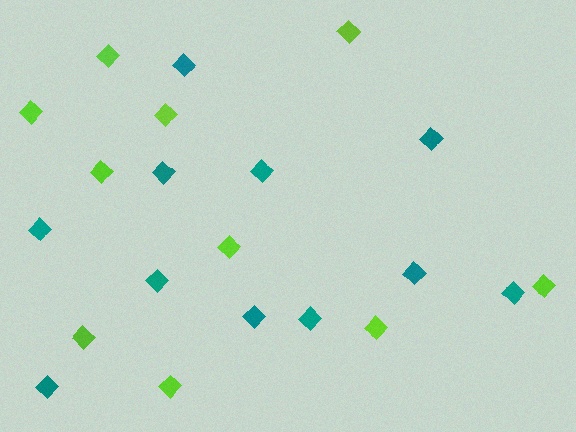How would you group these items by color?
There are 2 groups: one group of teal diamonds (11) and one group of lime diamonds (10).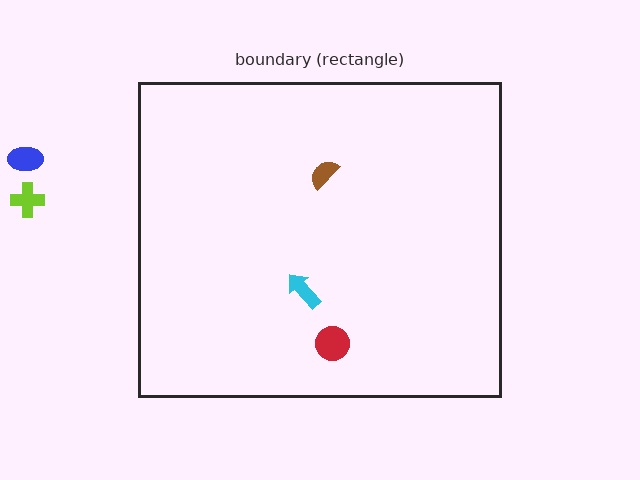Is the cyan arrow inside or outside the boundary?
Inside.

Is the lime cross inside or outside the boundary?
Outside.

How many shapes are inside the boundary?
3 inside, 2 outside.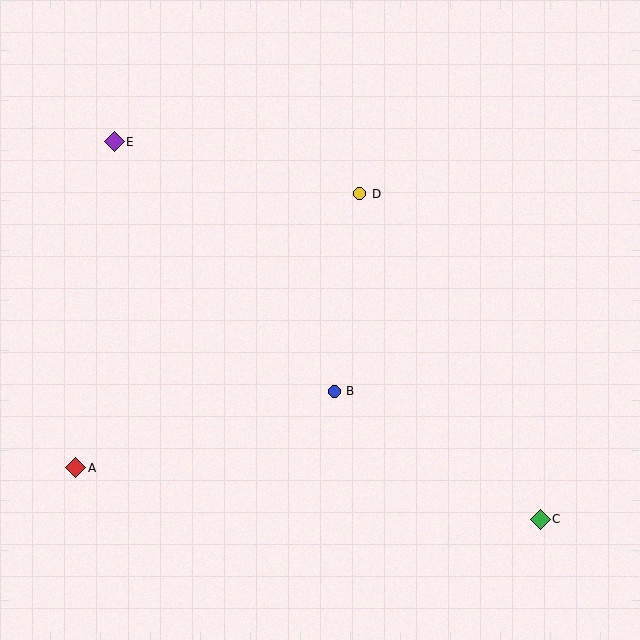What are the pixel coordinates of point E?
Point E is at (114, 142).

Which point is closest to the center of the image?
Point B at (334, 391) is closest to the center.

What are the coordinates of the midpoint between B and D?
The midpoint between B and D is at (347, 292).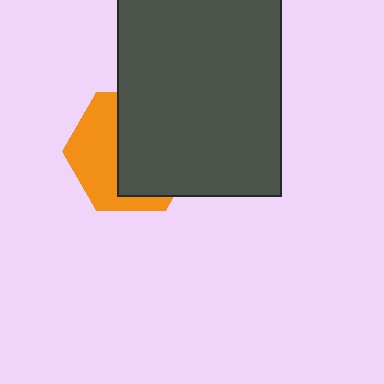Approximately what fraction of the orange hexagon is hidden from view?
Roughly 57% of the orange hexagon is hidden behind the dark gray rectangle.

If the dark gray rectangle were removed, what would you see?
You would see the complete orange hexagon.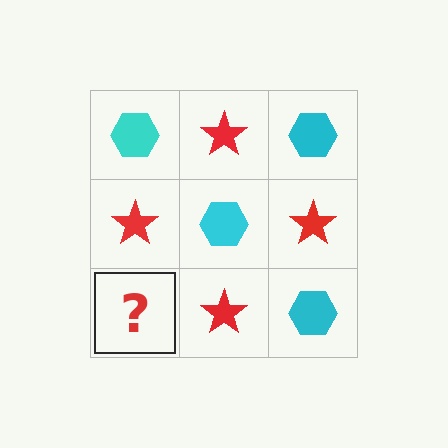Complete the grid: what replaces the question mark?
The question mark should be replaced with a cyan hexagon.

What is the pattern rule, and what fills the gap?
The rule is that it alternates cyan hexagon and red star in a checkerboard pattern. The gap should be filled with a cyan hexagon.